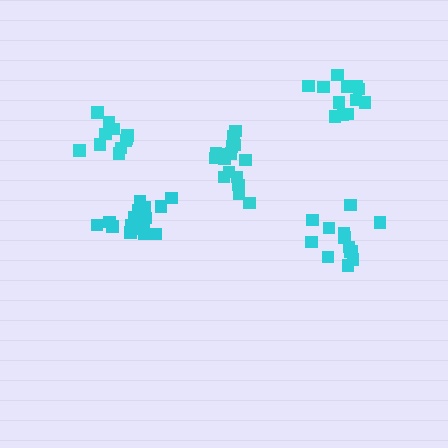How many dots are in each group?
Group 1: 16 dots, Group 2: 16 dots, Group 3: 13 dots, Group 4: 12 dots, Group 5: 11 dots (68 total).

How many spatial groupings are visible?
There are 5 spatial groupings.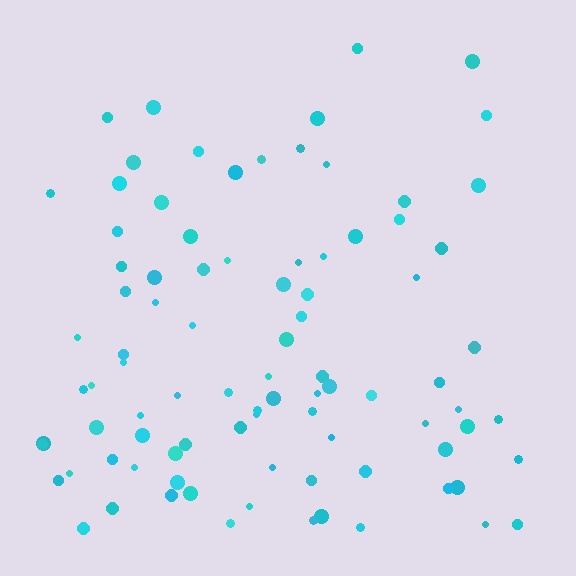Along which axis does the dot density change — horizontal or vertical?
Vertical.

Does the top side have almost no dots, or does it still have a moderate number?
Still a moderate number, just noticeably fewer than the bottom.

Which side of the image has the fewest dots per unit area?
The top.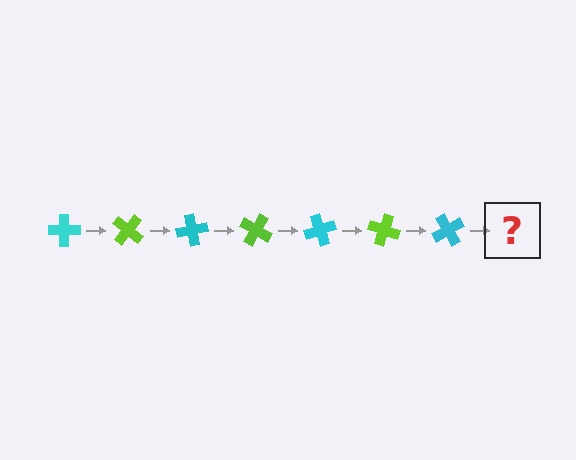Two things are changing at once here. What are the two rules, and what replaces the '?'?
The two rules are that it rotates 40 degrees each step and the color cycles through cyan and lime. The '?' should be a lime cross, rotated 280 degrees from the start.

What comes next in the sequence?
The next element should be a lime cross, rotated 280 degrees from the start.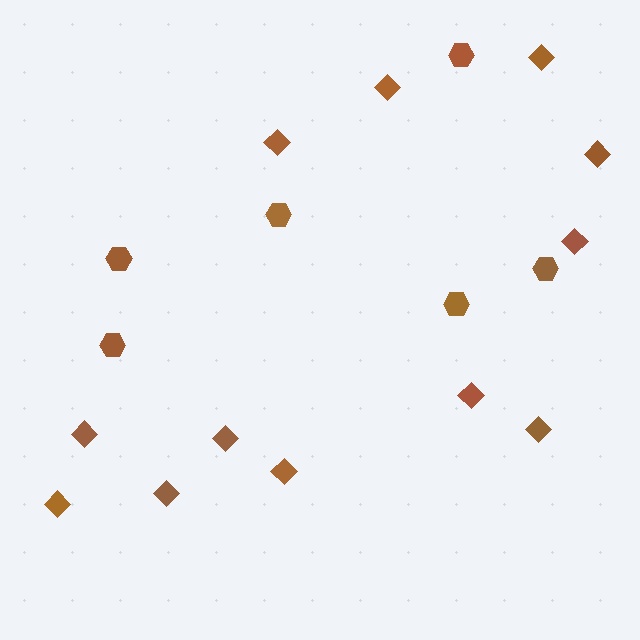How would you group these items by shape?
There are 2 groups: one group of diamonds (12) and one group of hexagons (6).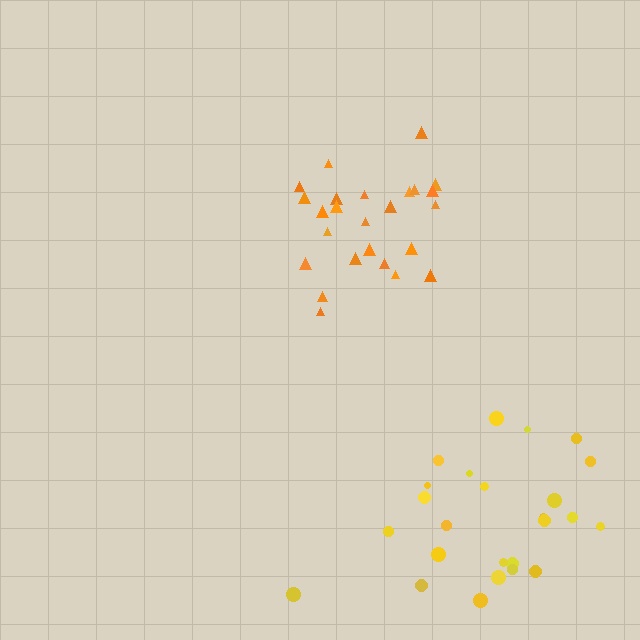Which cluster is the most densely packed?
Orange.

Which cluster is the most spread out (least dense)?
Yellow.